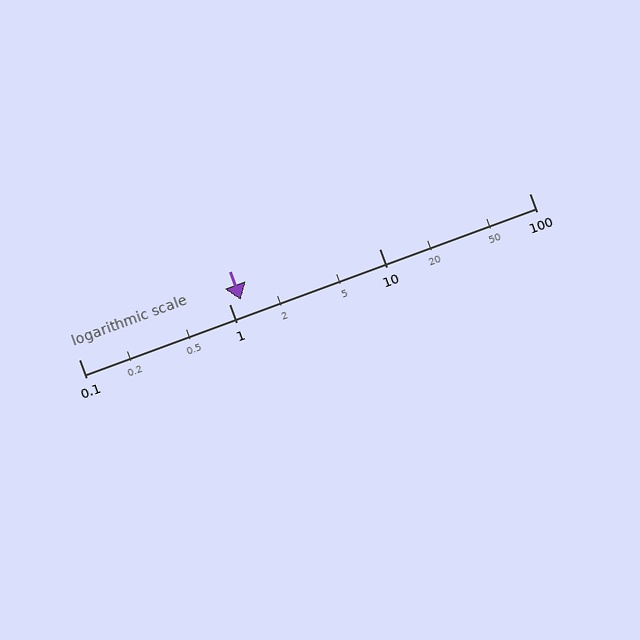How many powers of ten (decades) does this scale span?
The scale spans 3 decades, from 0.1 to 100.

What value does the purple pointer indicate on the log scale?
The pointer indicates approximately 1.2.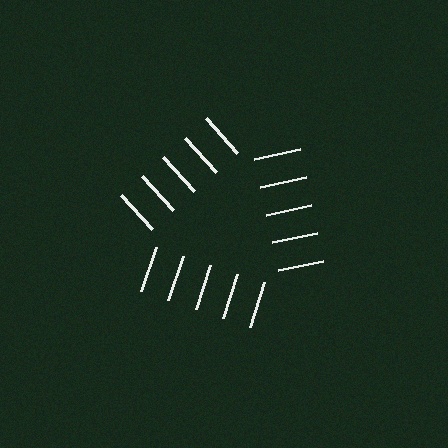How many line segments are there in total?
15 — 5 along each of the 3 edges.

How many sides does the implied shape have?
3 sides — the line-ends trace a triangle.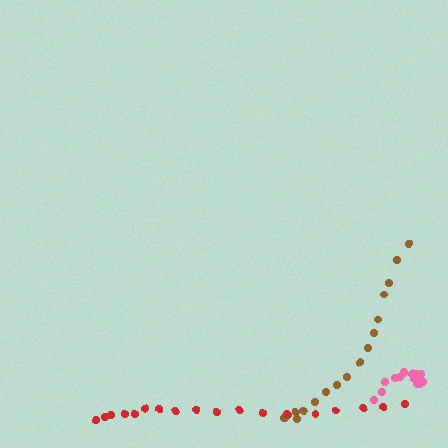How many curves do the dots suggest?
There are 3 distinct paths.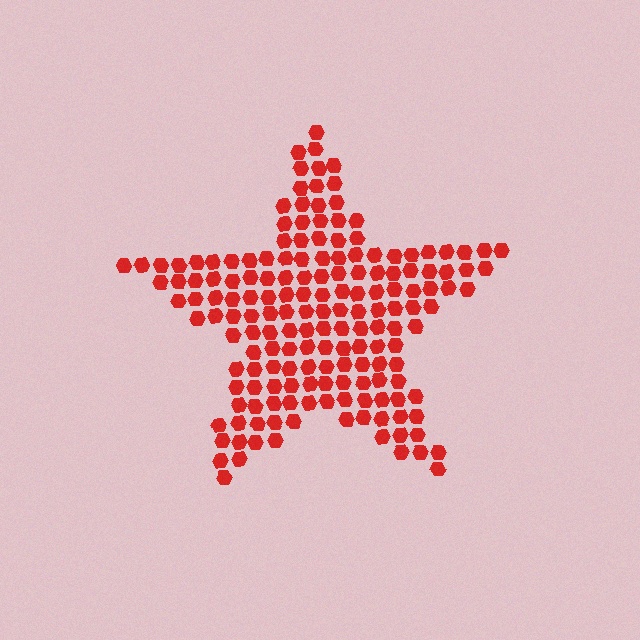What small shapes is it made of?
It is made of small hexagons.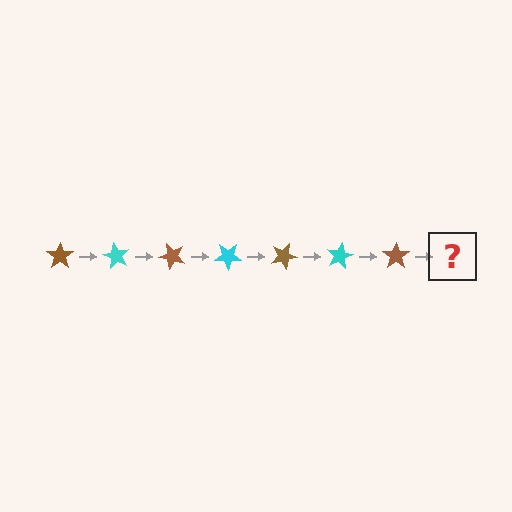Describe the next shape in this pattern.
It should be a cyan star, rotated 420 degrees from the start.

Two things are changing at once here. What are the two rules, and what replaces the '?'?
The two rules are that it rotates 60 degrees each step and the color cycles through brown and cyan. The '?' should be a cyan star, rotated 420 degrees from the start.